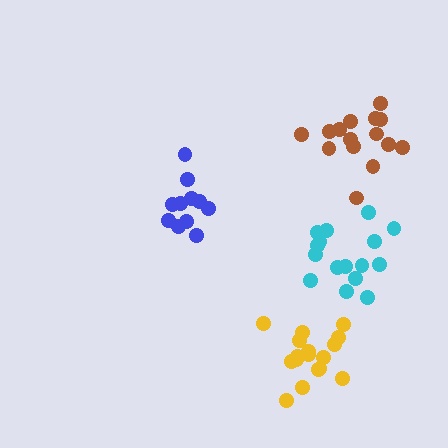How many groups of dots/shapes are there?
There are 4 groups.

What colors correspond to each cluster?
The clusters are colored: blue, brown, cyan, yellow.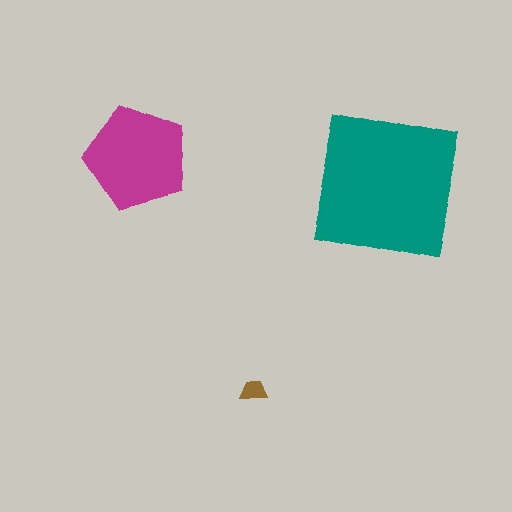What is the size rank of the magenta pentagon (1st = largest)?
2nd.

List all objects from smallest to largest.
The brown trapezoid, the magenta pentagon, the teal square.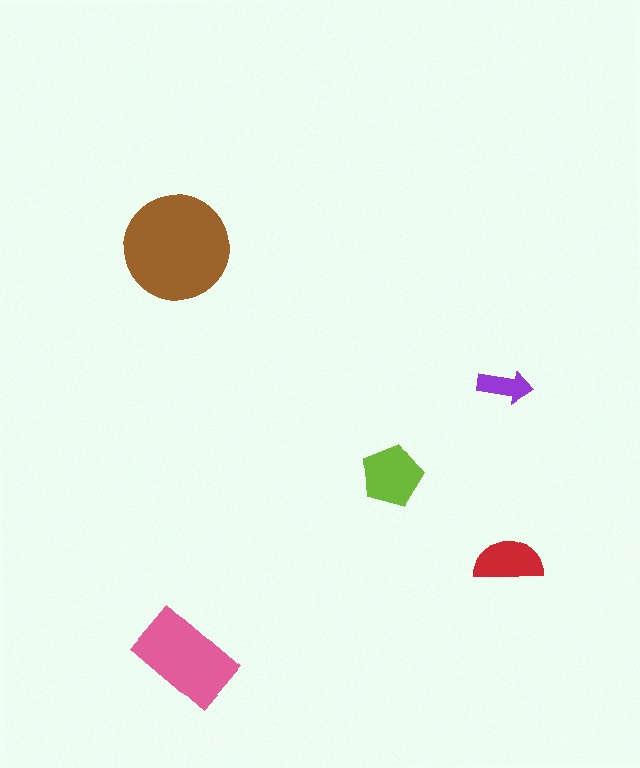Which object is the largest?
The brown circle.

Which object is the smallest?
The purple arrow.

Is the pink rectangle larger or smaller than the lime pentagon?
Larger.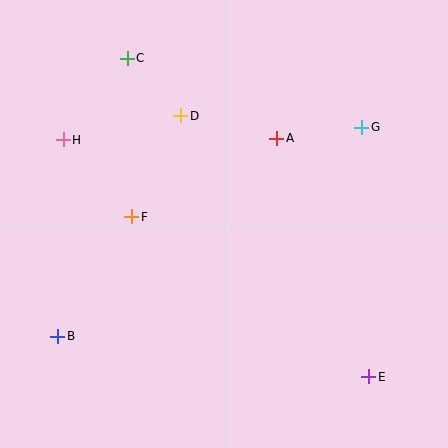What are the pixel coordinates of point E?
Point E is at (369, 377).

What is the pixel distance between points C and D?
The distance between C and D is 78 pixels.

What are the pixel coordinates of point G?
Point G is at (362, 127).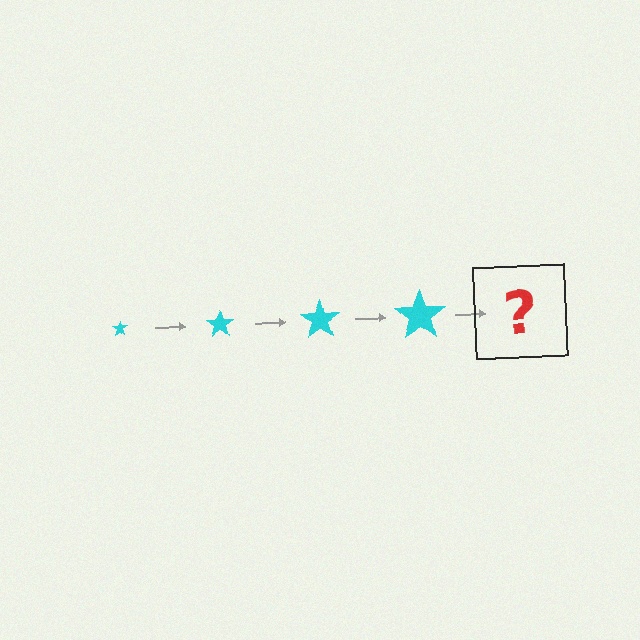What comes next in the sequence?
The next element should be a cyan star, larger than the previous one.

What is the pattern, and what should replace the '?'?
The pattern is that the star gets progressively larger each step. The '?' should be a cyan star, larger than the previous one.